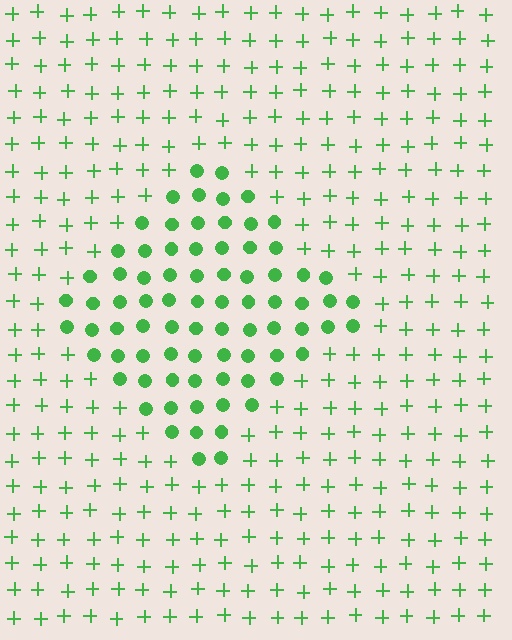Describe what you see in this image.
The image is filled with small green elements arranged in a uniform grid. A diamond-shaped region contains circles, while the surrounding area contains plus signs. The boundary is defined purely by the change in element shape.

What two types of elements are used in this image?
The image uses circles inside the diamond region and plus signs outside it.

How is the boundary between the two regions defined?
The boundary is defined by a change in element shape: circles inside vs. plus signs outside. All elements share the same color and spacing.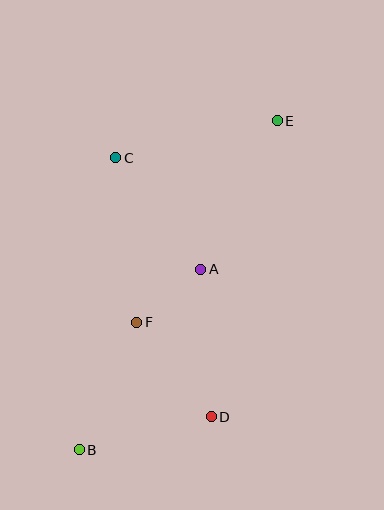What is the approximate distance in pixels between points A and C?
The distance between A and C is approximately 140 pixels.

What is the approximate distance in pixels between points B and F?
The distance between B and F is approximately 140 pixels.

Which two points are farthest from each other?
Points B and E are farthest from each other.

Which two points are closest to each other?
Points A and F are closest to each other.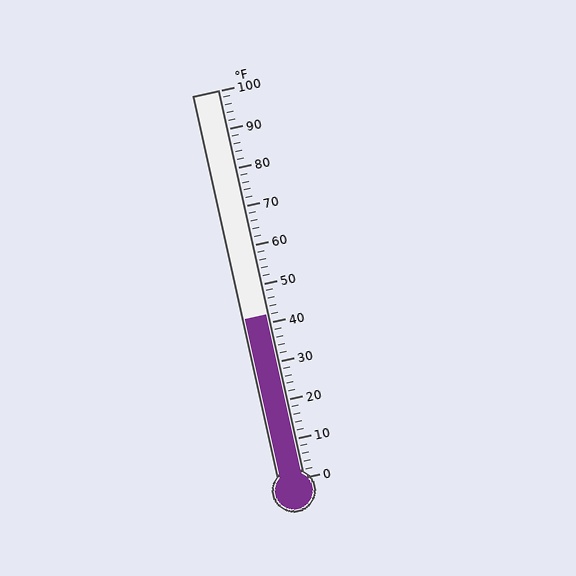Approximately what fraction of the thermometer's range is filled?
The thermometer is filled to approximately 40% of its range.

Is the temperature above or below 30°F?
The temperature is above 30°F.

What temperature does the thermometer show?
The thermometer shows approximately 42°F.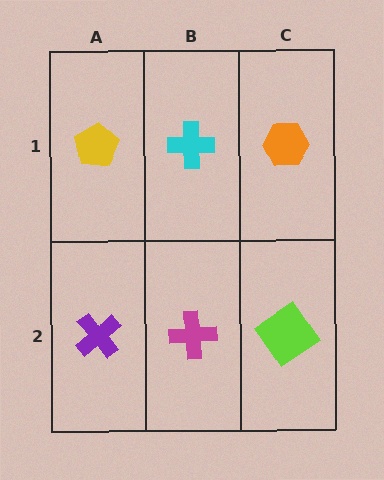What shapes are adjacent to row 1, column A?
A purple cross (row 2, column A), a cyan cross (row 1, column B).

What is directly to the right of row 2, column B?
A lime diamond.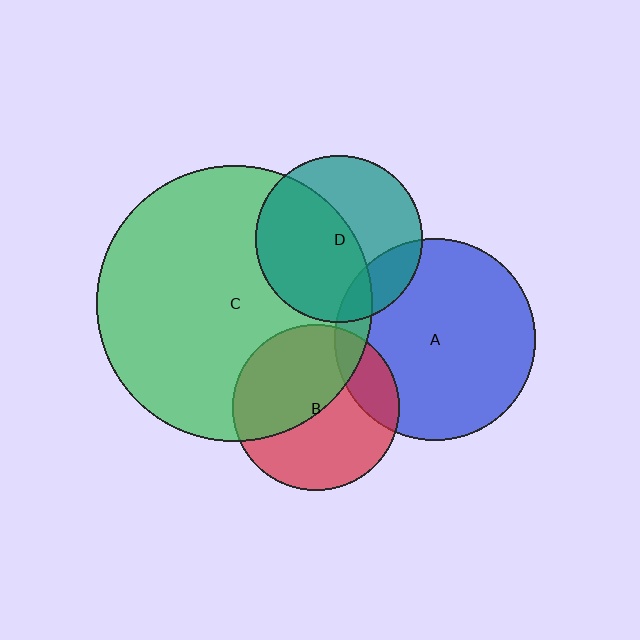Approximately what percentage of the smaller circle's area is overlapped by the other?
Approximately 20%.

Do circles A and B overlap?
Yes.